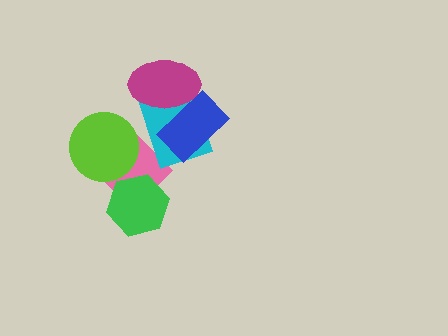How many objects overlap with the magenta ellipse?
2 objects overlap with the magenta ellipse.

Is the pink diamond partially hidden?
Yes, it is partially covered by another shape.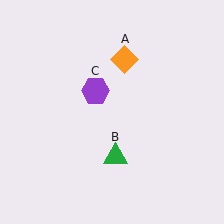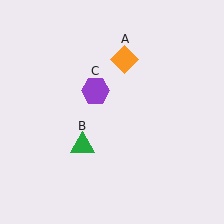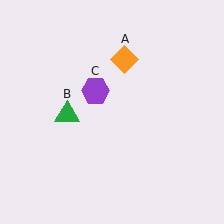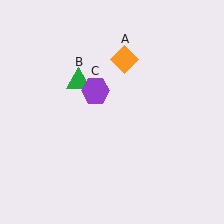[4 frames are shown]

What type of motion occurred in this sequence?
The green triangle (object B) rotated clockwise around the center of the scene.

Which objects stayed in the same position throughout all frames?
Orange diamond (object A) and purple hexagon (object C) remained stationary.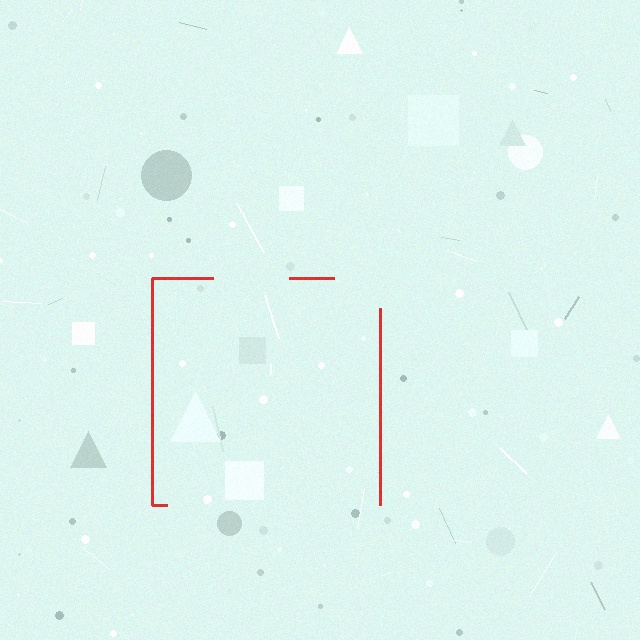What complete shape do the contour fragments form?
The contour fragments form a square.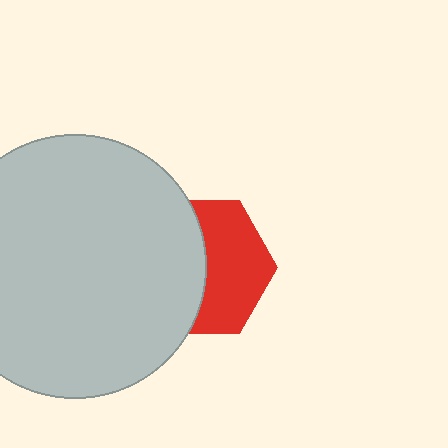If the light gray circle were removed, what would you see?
You would see the complete red hexagon.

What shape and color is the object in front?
The object in front is a light gray circle.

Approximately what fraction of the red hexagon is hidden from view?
Roughly 50% of the red hexagon is hidden behind the light gray circle.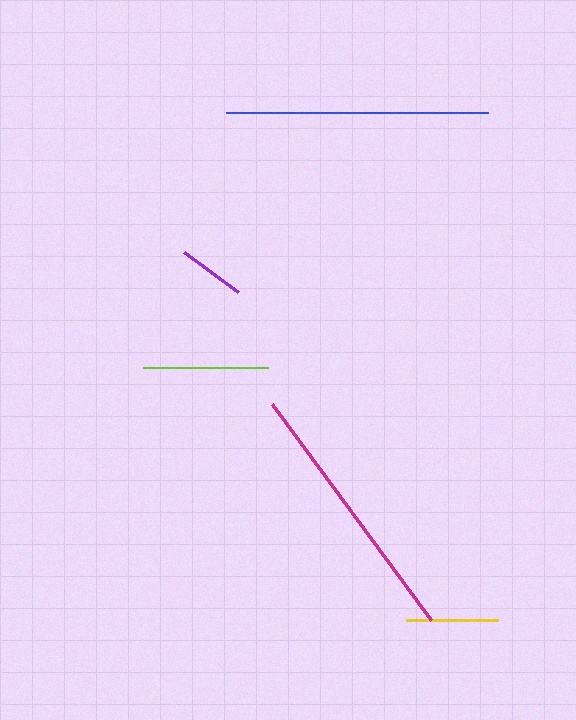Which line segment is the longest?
The magenta line is the longest at approximately 268 pixels.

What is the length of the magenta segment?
The magenta segment is approximately 268 pixels long.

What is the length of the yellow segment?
The yellow segment is approximately 92 pixels long.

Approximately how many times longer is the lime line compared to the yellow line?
The lime line is approximately 1.4 times the length of the yellow line.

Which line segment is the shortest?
The purple line is the shortest at approximately 67 pixels.